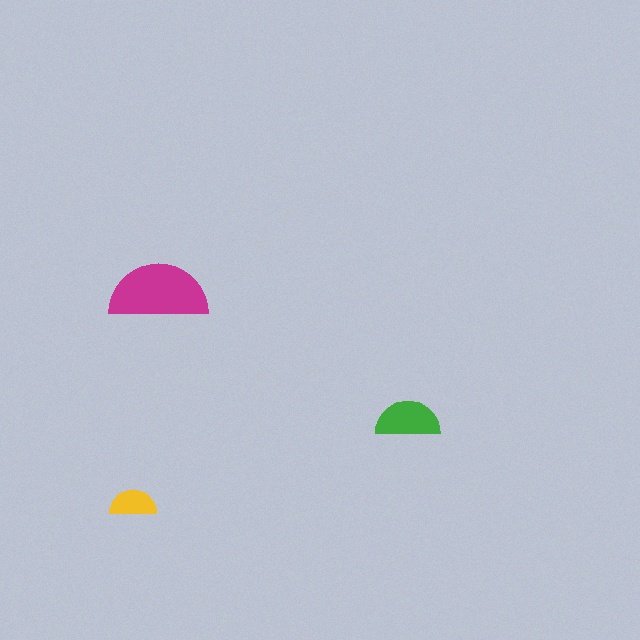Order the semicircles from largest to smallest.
the magenta one, the green one, the yellow one.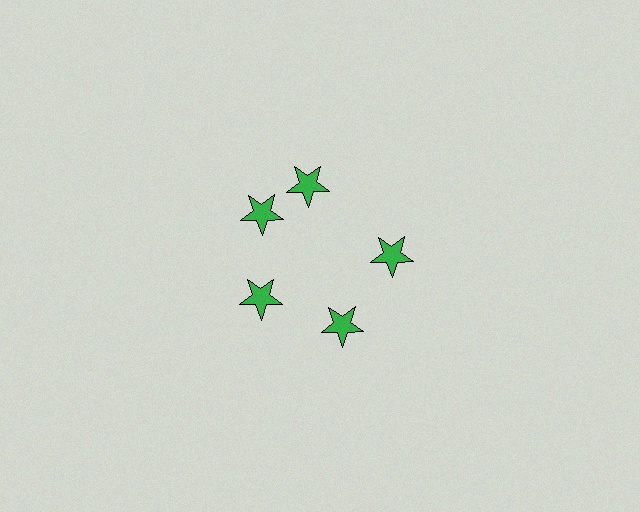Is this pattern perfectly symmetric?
No. The 5 green stars are arranged in a ring, but one element near the 1 o'clock position is rotated out of alignment along the ring, breaking the 5-fold rotational symmetry.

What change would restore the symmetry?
The symmetry would be restored by rotating it back into even spacing with its neighbors so that all 5 stars sit at equal angles and equal distance from the center.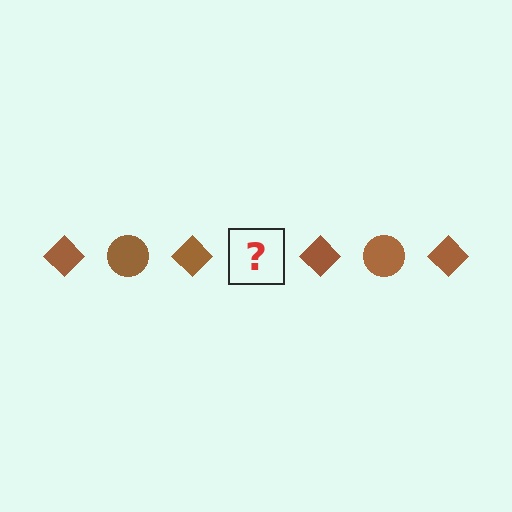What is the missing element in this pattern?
The missing element is a brown circle.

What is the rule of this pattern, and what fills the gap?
The rule is that the pattern cycles through diamond, circle shapes in brown. The gap should be filled with a brown circle.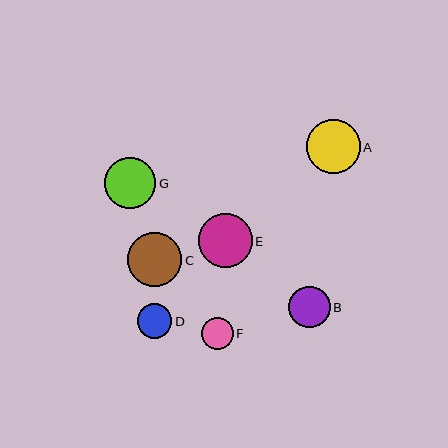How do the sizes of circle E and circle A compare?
Circle E and circle A are approximately the same size.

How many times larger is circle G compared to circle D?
Circle G is approximately 1.5 times the size of circle D.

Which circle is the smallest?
Circle F is the smallest with a size of approximately 32 pixels.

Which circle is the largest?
Circle C is the largest with a size of approximately 54 pixels.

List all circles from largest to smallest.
From largest to smallest: C, E, A, G, B, D, F.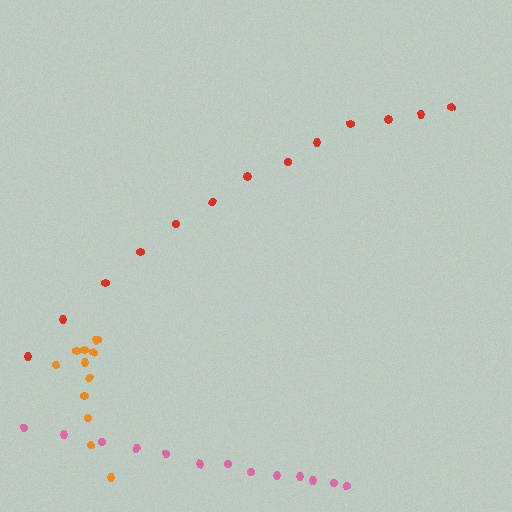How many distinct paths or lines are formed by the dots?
There are 3 distinct paths.